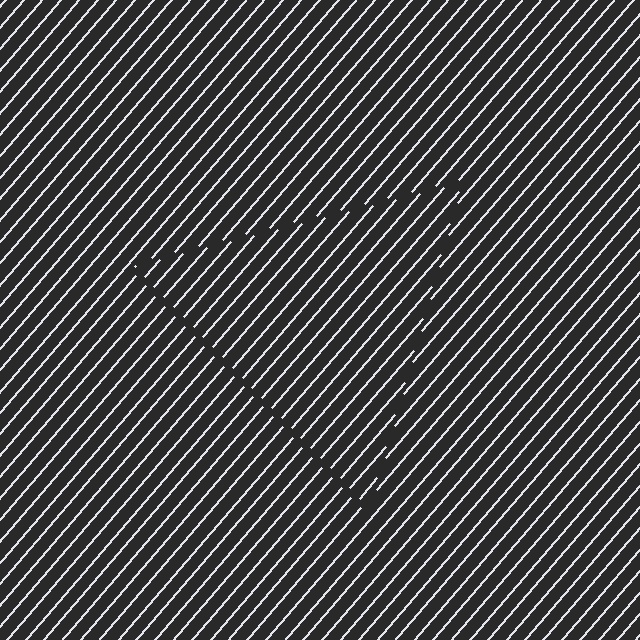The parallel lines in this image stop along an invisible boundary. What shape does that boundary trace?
An illusory triangle. The interior of the shape contains the same grating, shifted by half a period — the contour is defined by the phase discontinuity where line-ends from the inner and outer gratings abut.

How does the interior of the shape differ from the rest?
The interior of the shape contains the same grating, shifted by half a period — the contour is defined by the phase discontinuity where line-ends from the inner and outer gratings abut.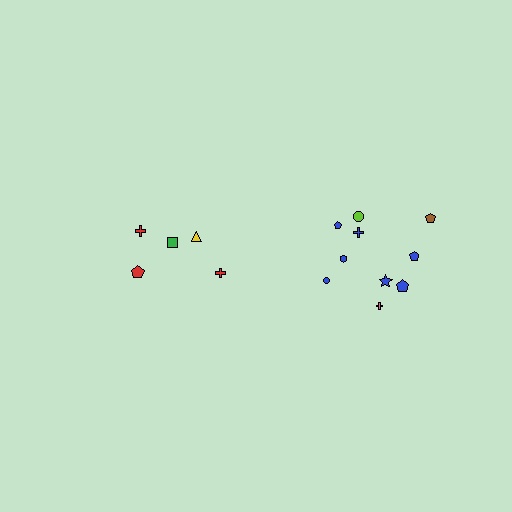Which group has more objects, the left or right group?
The right group.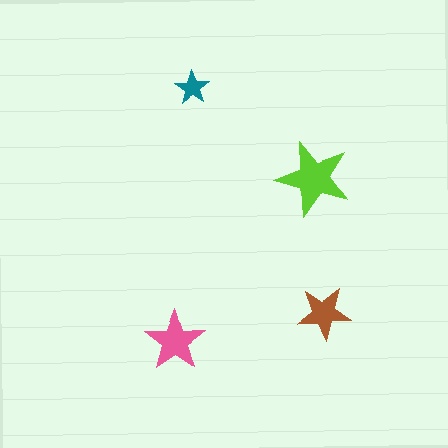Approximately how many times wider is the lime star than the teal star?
About 2 times wider.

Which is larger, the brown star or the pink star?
The pink one.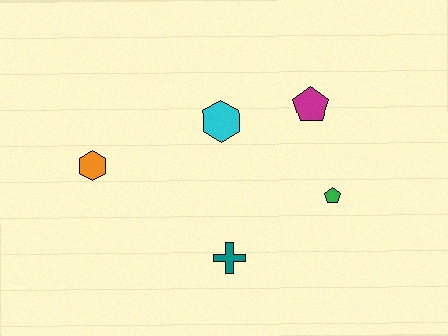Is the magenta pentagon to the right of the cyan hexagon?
Yes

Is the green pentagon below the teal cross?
No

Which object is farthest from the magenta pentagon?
The orange hexagon is farthest from the magenta pentagon.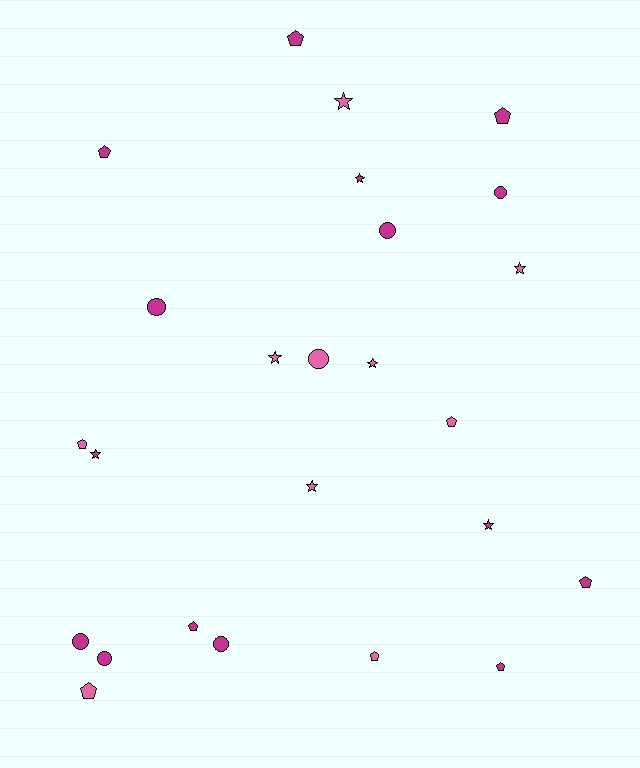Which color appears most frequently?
Magenta, with 15 objects.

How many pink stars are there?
There are 5 pink stars.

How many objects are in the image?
There are 25 objects.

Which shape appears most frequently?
Pentagon, with 10 objects.